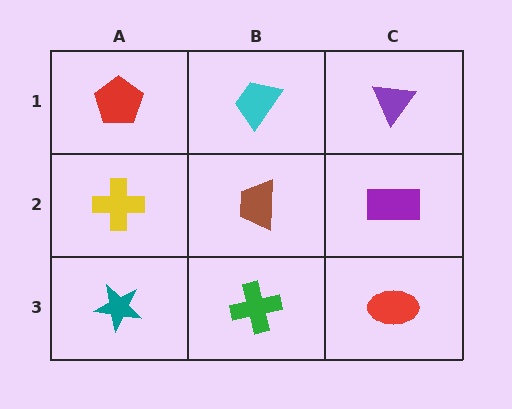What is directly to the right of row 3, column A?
A green cross.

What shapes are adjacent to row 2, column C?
A purple triangle (row 1, column C), a red ellipse (row 3, column C), a brown trapezoid (row 2, column B).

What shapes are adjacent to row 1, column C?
A purple rectangle (row 2, column C), a cyan trapezoid (row 1, column B).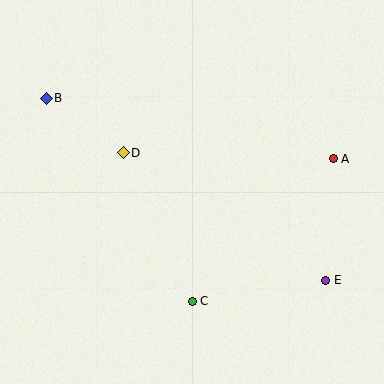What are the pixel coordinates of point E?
Point E is at (326, 280).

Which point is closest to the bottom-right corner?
Point E is closest to the bottom-right corner.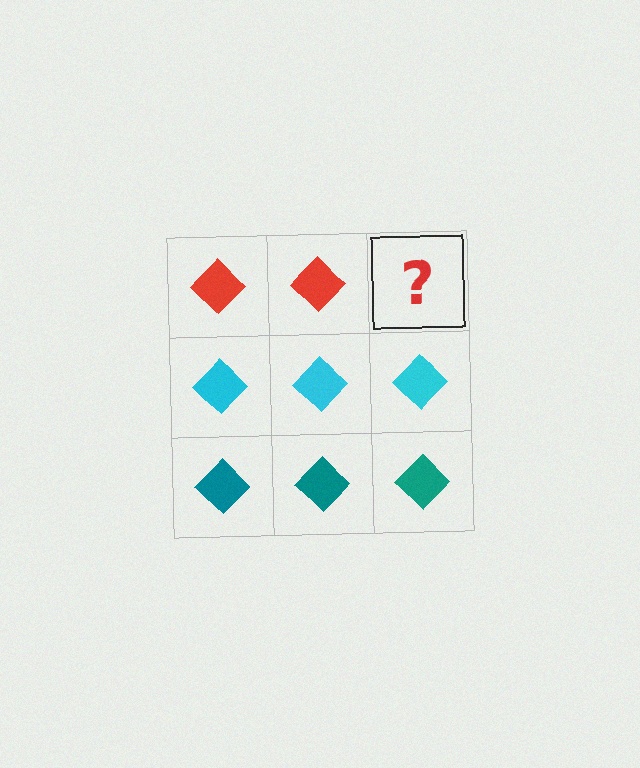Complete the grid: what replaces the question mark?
The question mark should be replaced with a red diamond.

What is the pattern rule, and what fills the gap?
The rule is that each row has a consistent color. The gap should be filled with a red diamond.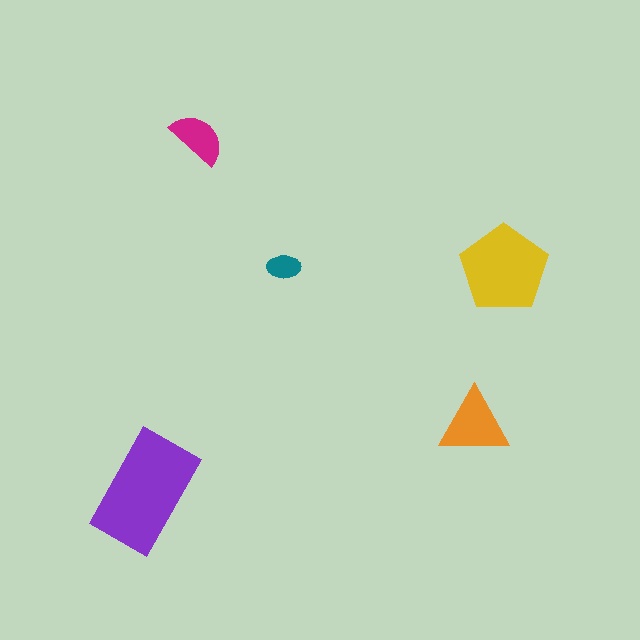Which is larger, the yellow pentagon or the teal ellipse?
The yellow pentagon.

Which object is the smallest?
The teal ellipse.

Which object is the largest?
The purple rectangle.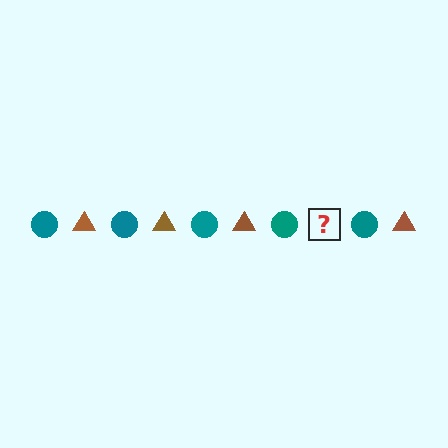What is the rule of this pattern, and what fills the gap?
The rule is that the pattern alternates between teal circle and brown triangle. The gap should be filled with a brown triangle.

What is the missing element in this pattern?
The missing element is a brown triangle.